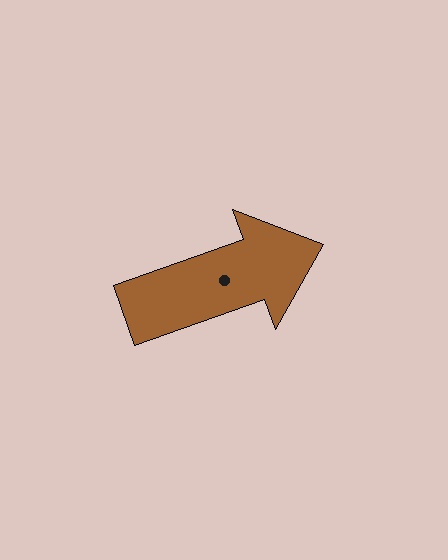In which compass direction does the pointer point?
East.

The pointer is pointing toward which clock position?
Roughly 2 o'clock.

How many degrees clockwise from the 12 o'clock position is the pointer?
Approximately 70 degrees.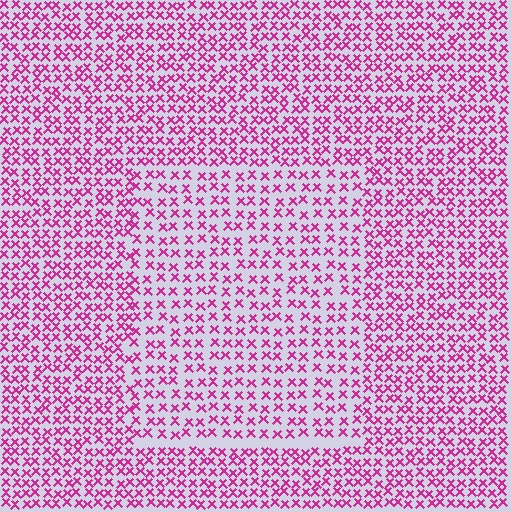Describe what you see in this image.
The image contains small magenta elements arranged at two different densities. A rectangle-shaped region is visible where the elements are less densely packed than the surrounding area.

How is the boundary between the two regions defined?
The boundary is defined by a change in element density (approximately 1.6x ratio). All elements are the same color, size, and shape.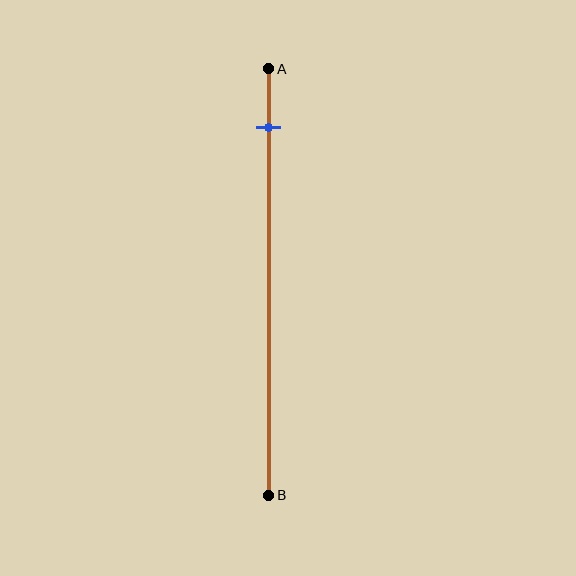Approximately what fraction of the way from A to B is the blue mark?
The blue mark is approximately 15% of the way from A to B.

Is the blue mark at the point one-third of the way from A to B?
No, the mark is at about 15% from A, not at the 33% one-third point.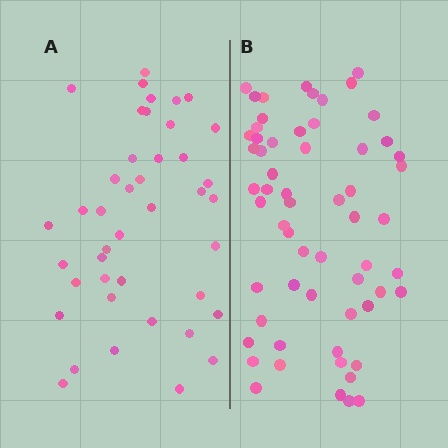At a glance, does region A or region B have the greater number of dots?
Region B (the right region) has more dots.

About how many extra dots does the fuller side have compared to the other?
Region B has approximately 20 more dots than region A.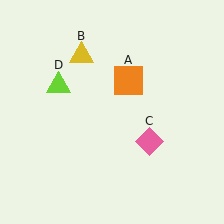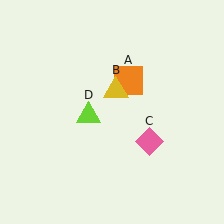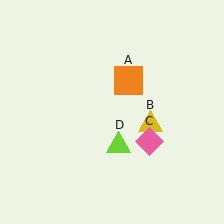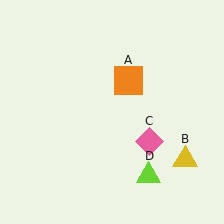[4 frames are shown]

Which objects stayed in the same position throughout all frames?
Orange square (object A) and pink diamond (object C) remained stationary.